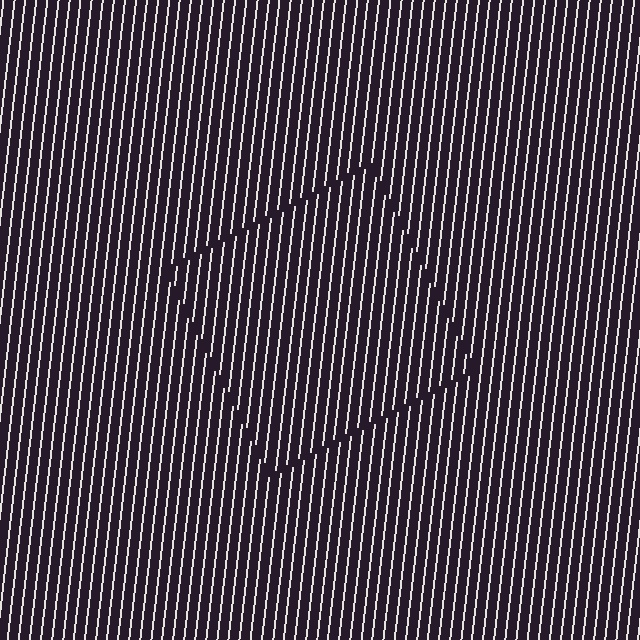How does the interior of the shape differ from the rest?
The interior of the shape contains the same grating, shifted by half a period — the contour is defined by the phase discontinuity where line-ends from the inner and outer gratings abut.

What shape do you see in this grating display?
An illusory square. The interior of the shape contains the same grating, shifted by half a period — the contour is defined by the phase discontinuity where line-ends from the inner and outer gratings abut.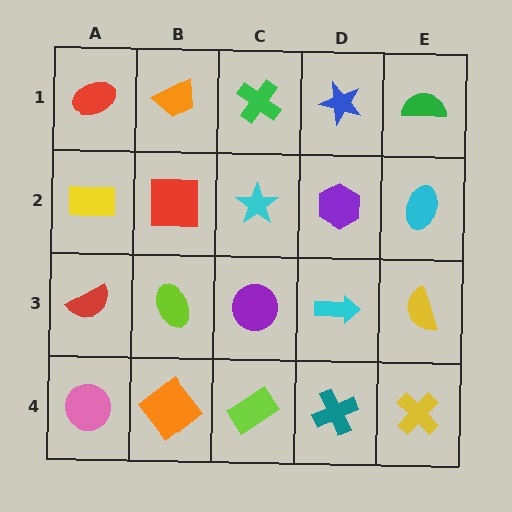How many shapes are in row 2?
5 shapes.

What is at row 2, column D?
A purple hexagon.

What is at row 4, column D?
A teal cross.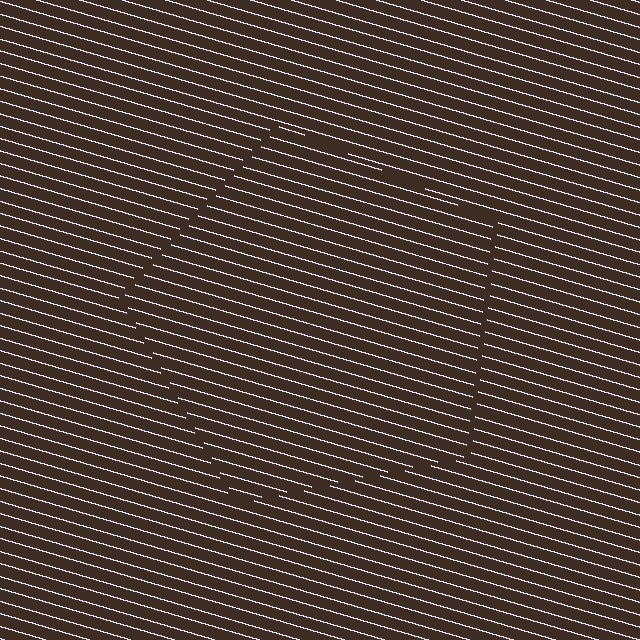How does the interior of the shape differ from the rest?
The interior of the shape contains the same grating, shifted by half a period — the contour is defined by the phase discontinuity where line-ends from the inner and outer gratings abut.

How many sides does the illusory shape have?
5 sides — the line-ends trace a pentagon.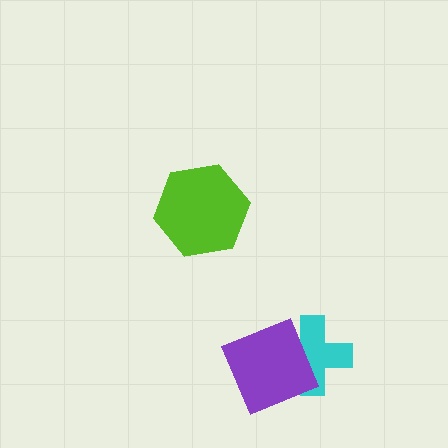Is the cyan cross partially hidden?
Yes, it is partially covered by another shape.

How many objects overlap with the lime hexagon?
0 objects overlap with the lime hexagon.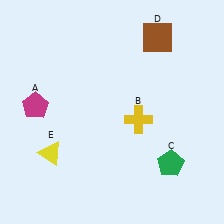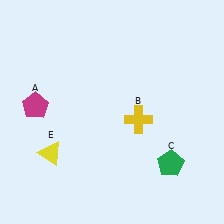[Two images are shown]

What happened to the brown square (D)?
The brown square (D) was removed in Image 2. It was in the top-right area of Image 1.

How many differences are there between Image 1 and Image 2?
There is 1 difference between the two images.